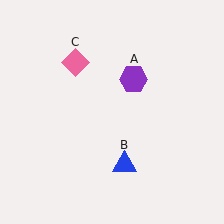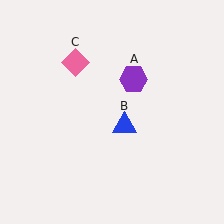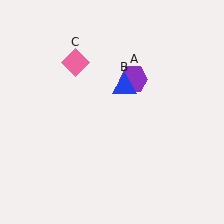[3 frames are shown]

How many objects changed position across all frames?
1 object changed position: blue triangle (object B).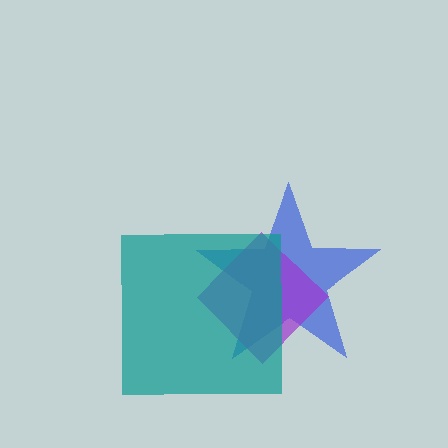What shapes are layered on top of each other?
The layered shapes are: a blue star, a purple diamond, a teal square.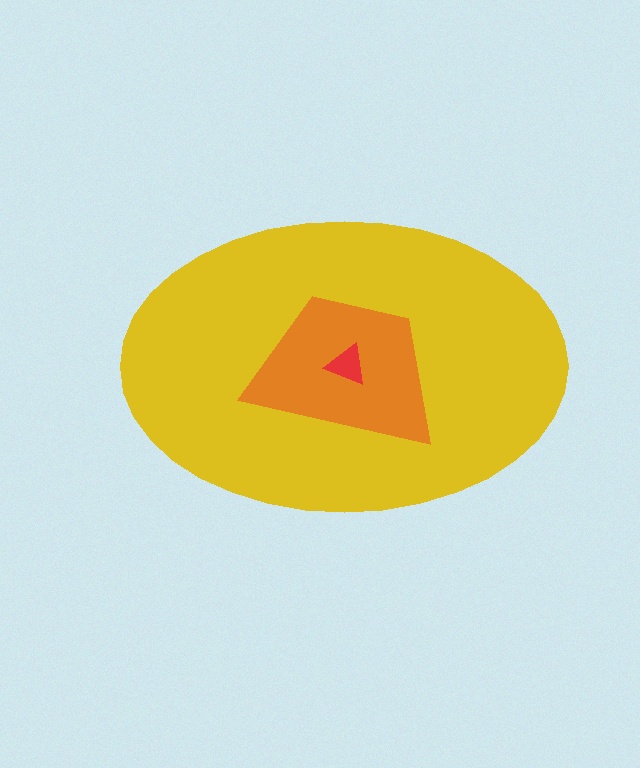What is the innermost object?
The red triangle.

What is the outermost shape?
The yellow ellipse.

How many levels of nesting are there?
3.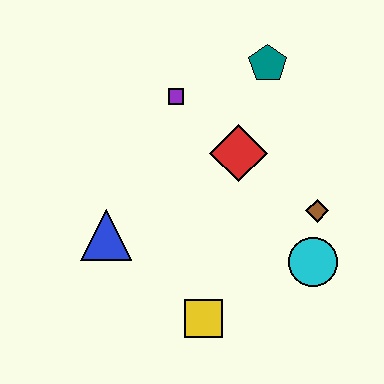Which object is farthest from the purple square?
The yellow square is farthest from the purple square.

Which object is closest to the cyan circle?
The brown diamond is closest to the cyan circle.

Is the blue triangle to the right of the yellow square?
No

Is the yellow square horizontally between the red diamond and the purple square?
Yes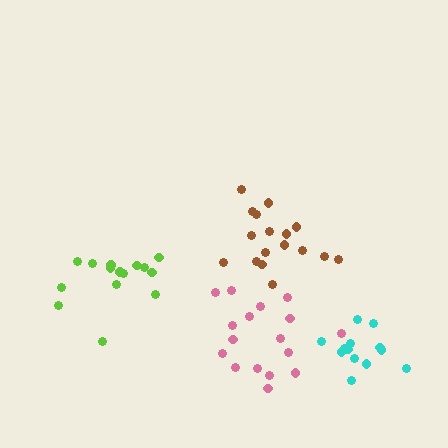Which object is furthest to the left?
The lime cluster is leftmost.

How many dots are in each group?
Group 1: 15 dots, Group 2: 13 dots, Group 3: 17 dots, Group 4: 17 dots (62 total).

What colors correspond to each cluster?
The clusters are colored: lime, cyan, pink, brown.